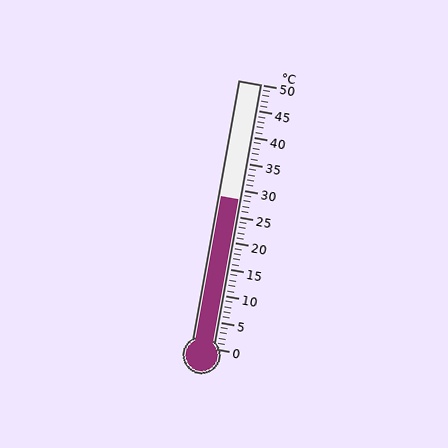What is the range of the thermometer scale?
The thermometer scale ranges from 0°C to 50°C.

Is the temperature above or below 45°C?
The temperature is below 45°C.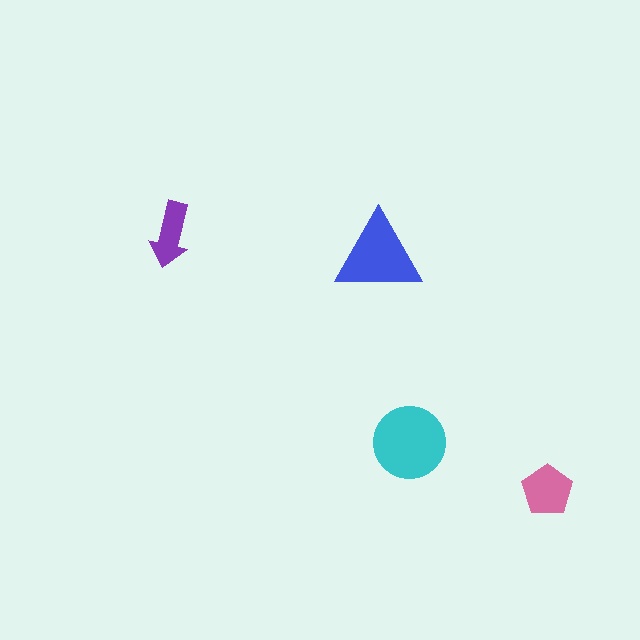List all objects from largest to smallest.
The cyan circle, the blue triangle, the pink pentagon, the purple arrow.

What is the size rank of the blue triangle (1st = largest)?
2nd.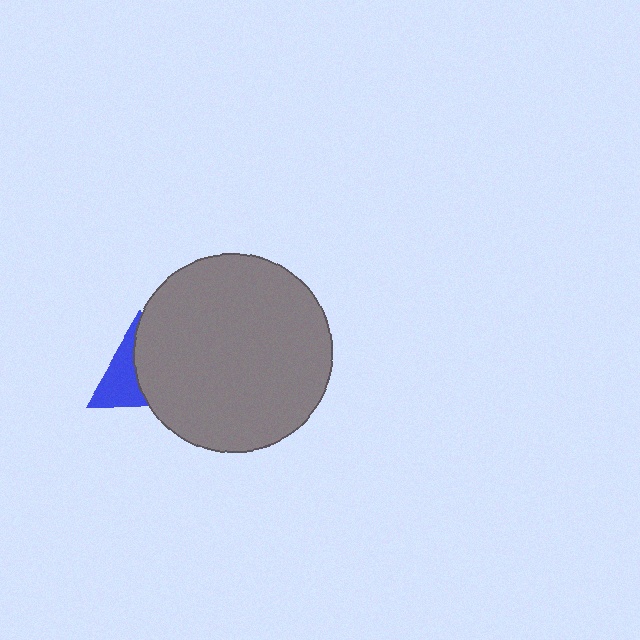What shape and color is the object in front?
The object in front is a gray circle.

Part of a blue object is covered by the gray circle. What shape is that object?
It is a triangle.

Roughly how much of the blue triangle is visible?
A small part of it is visible (roughly 44%).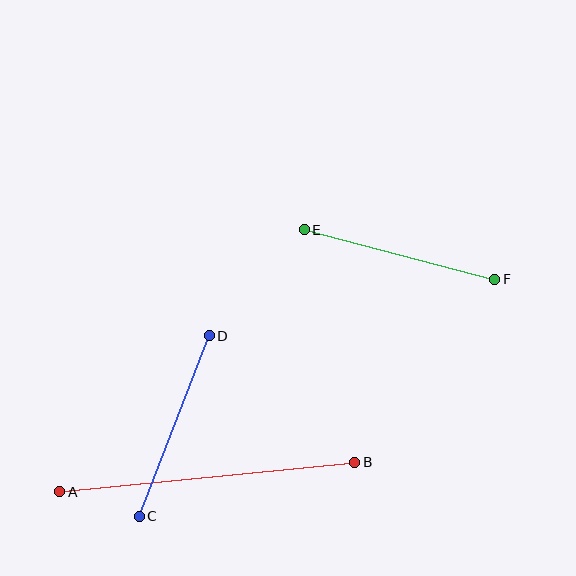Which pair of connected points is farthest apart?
Points A and B are farthest apart.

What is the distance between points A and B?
The distance is approximately 296 pixels.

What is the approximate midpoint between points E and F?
The midpoint is at approximately (399, 254) pixels.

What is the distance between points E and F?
The distance is approximately 197 pixels.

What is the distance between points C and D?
The distance is approximately 193 pixels.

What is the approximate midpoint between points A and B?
The midpoint is at approximately (207, 477) pixels.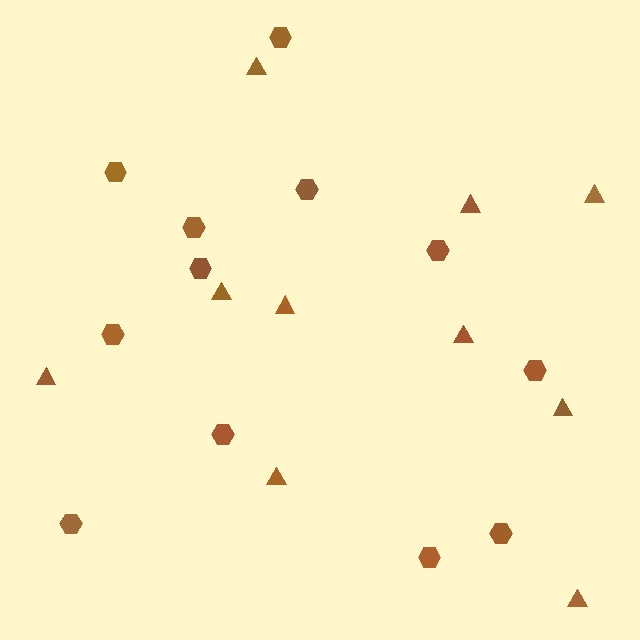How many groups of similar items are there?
There are 2 groups: one group of triangles (10) and one group of hexagons (12).